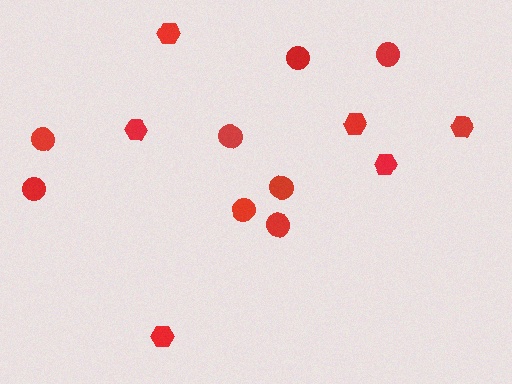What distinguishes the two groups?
There are 2 groups: one group of hexagons (6) and one group of circles (8).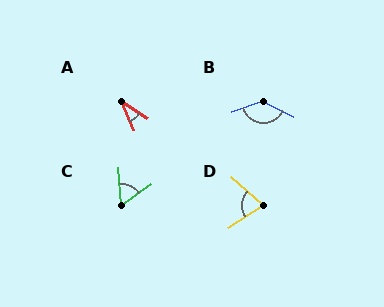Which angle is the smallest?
A, at approximately 35 degrees.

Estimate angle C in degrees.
Approximately 58 degrees.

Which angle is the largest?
B, at approximately 136 degrees.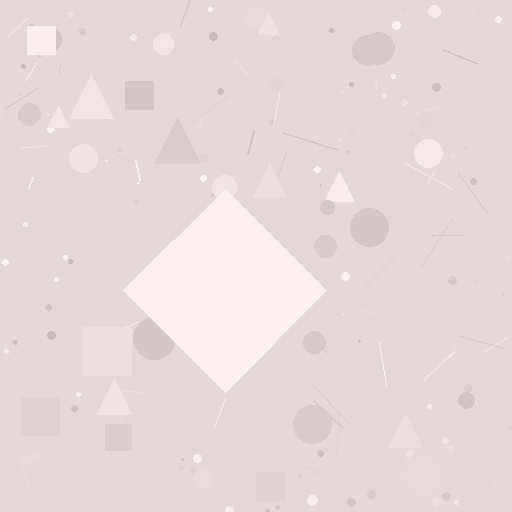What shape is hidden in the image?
A diamond is hidden in the image.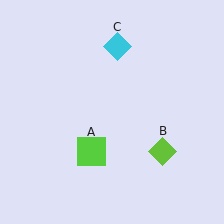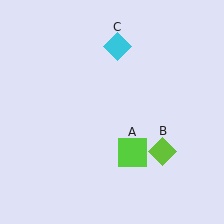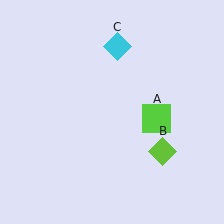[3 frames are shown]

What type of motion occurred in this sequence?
The lime square (object A) rotated counterclockwise around the center of the scene.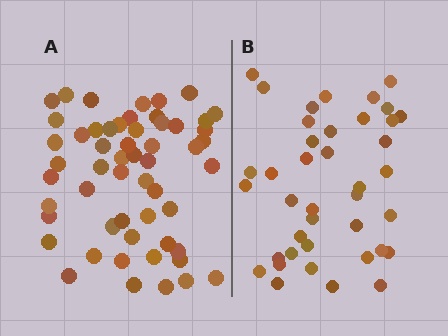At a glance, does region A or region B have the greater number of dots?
Region A (the left region) has more dots.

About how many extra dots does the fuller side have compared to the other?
Region A has approximately 15 more dots than region B.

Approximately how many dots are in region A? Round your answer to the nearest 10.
About 60 dots. (The exact count is 55, which rounds to 60.)